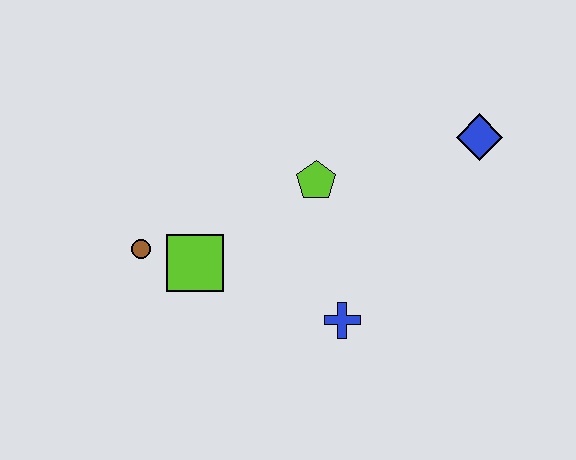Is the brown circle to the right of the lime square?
No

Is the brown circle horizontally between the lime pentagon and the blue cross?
No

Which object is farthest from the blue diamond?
The brown circle is farthest from the blue diamond.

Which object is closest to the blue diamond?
The lime pentagon is closest to the blue diamond.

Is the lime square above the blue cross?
Yes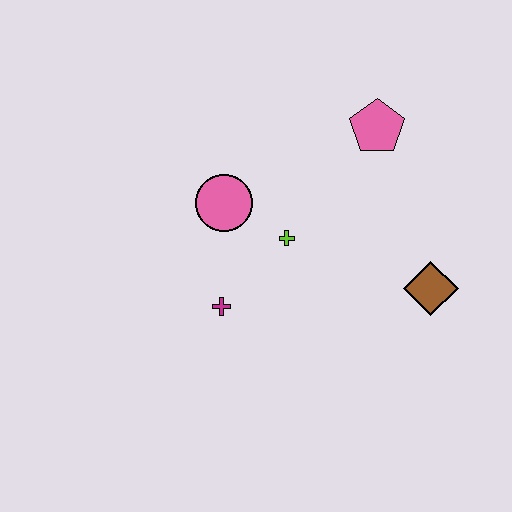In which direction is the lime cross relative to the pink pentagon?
The lime cross is below the pink pentagon.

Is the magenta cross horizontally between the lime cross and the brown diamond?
No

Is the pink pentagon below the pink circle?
No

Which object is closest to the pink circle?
The lime cross is closest to the pink circle.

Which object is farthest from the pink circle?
The brown diamond is farthest from the pink circle.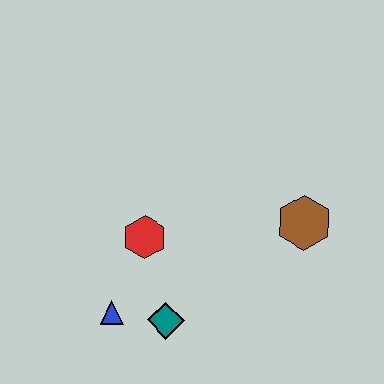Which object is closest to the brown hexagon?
The red hexagon is closest to the brown hexagon.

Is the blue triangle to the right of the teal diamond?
No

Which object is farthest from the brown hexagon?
The blue triangle is farthest from the brown hexagon.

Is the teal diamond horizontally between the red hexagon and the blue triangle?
No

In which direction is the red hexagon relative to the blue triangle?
The red hexagon is above the blue triangle.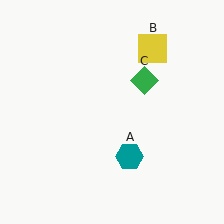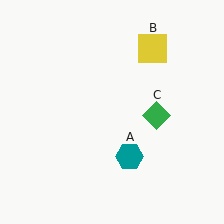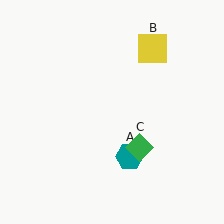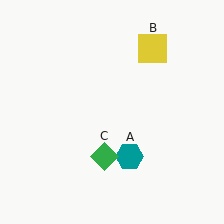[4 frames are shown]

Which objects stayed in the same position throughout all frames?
Teal hexagon (object A) and yellow square (object B) remained stationary.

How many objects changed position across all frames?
1 object changed position: green diamond (object C).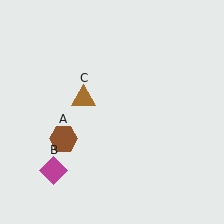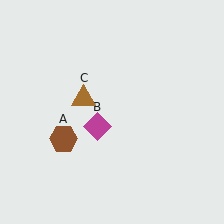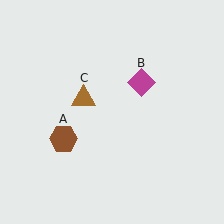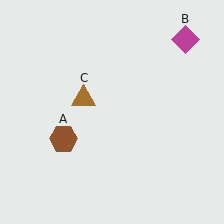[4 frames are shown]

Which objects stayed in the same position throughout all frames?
Brown hexagon (object A) and brown triangle (object C) remained stationary.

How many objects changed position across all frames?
1 object changed position: magenta diamond (object B).